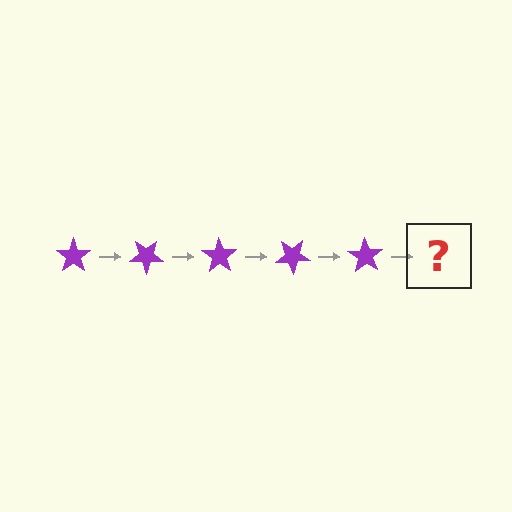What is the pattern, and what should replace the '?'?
The pattern is that the star rotates 35 degrees each step. The '?' should be a purple star rotated 175 degrees.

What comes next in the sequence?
The next element should be a purple star rotated 175 degrees.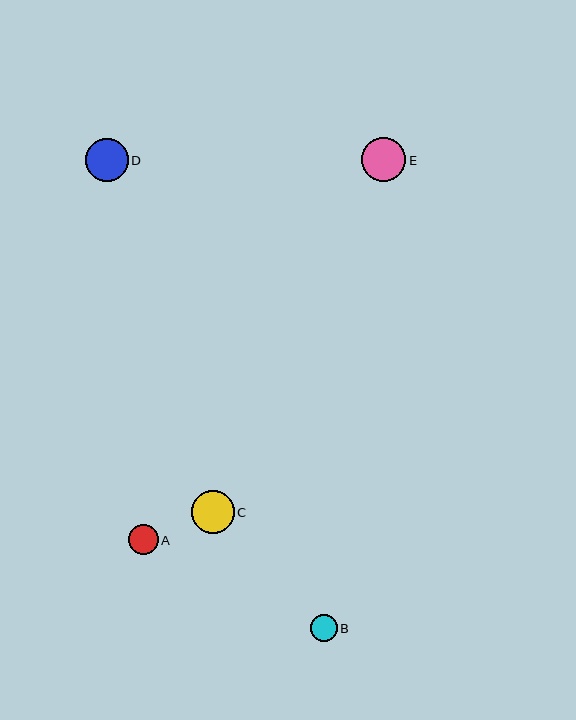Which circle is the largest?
Circle E is the largest with a size of approximately 44 pixels.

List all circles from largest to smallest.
From largest to smallest: E, D, C, A, B.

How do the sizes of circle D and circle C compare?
Circle D and circle C are approximately the same size.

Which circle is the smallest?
Circle B is the smallest with a size of approximately 27 pixels.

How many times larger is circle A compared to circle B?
Circle A is approximately 1.1 times the size of circle B.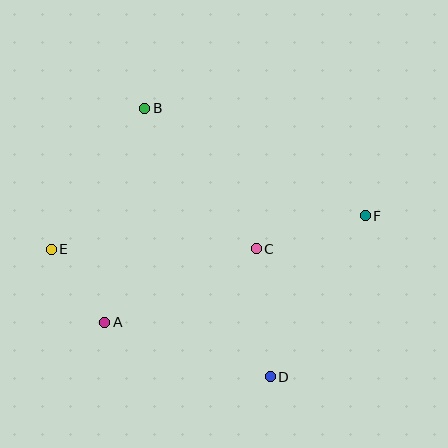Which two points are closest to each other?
Points A and E are closest to each other.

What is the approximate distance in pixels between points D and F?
The distance between D and F is approximately 187 pixels.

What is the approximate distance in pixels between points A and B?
The distance between A and B is approximately 218 pixels.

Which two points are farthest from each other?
Points E and F are farthest from each other.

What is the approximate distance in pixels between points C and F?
The distance between C and F is approximately 114 pixels.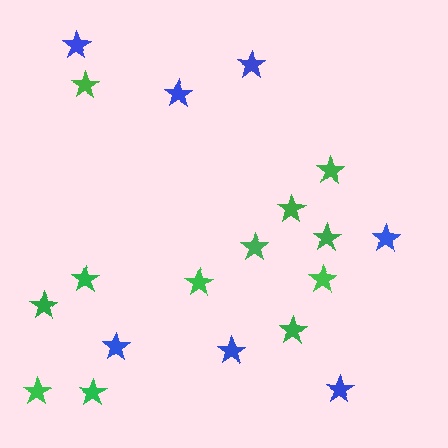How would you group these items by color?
There are 2 groups: one group of green stars (12) and one group of blue stars (7).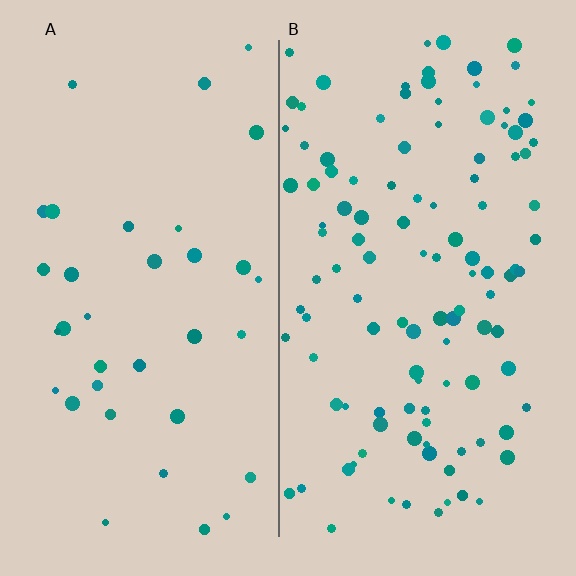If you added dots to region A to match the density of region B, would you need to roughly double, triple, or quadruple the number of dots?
Approximately triple.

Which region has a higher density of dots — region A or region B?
B (the right).